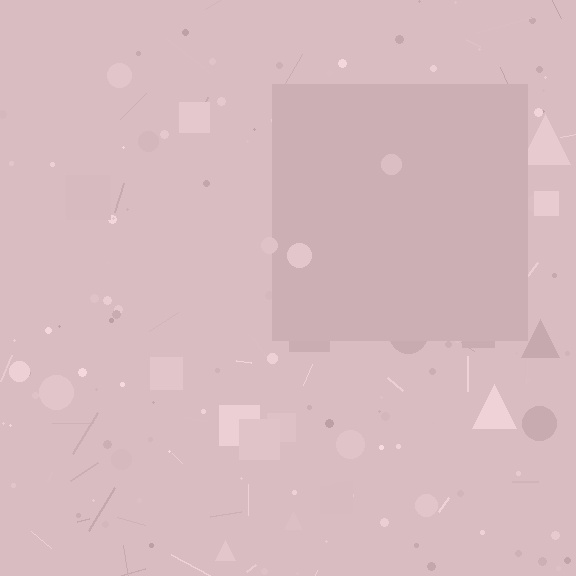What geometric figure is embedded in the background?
A square is embedded in the background.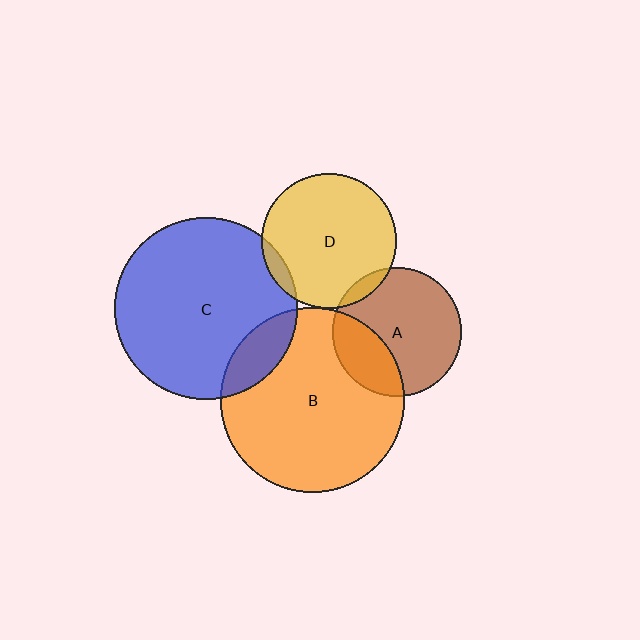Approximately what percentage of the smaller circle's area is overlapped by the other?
Approximately 5%.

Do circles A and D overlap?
Yes.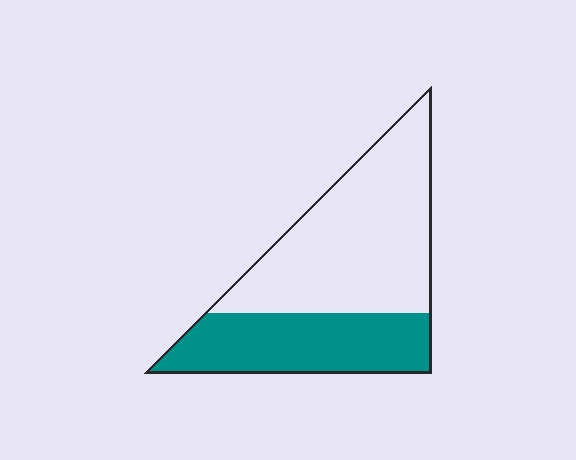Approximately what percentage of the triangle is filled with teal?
Approximately 40%.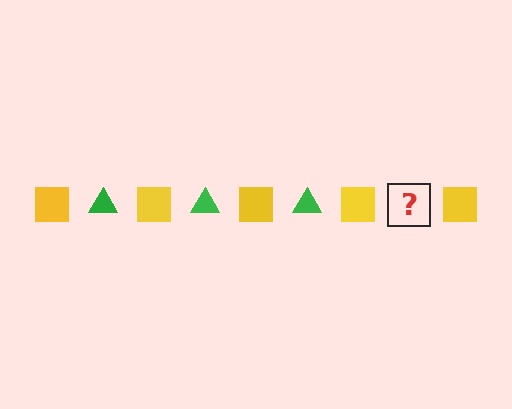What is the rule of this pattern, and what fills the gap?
The rule is that the pattern alternates between yellow square and green triangle. The gap should be filled with a green triangle.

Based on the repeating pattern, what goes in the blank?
The blank should be a green triangle.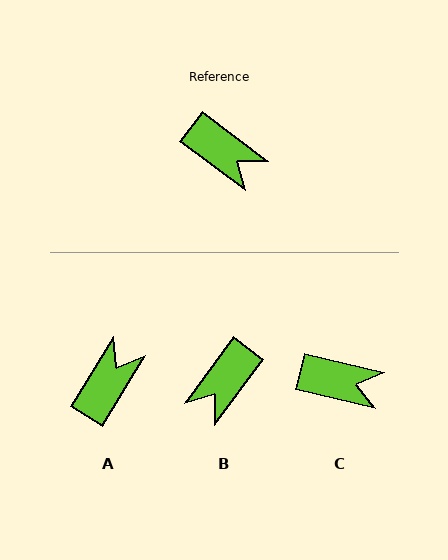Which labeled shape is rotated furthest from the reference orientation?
A, about 96 degrees away.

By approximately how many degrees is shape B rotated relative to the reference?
Approximately 89 degrees clockwise.